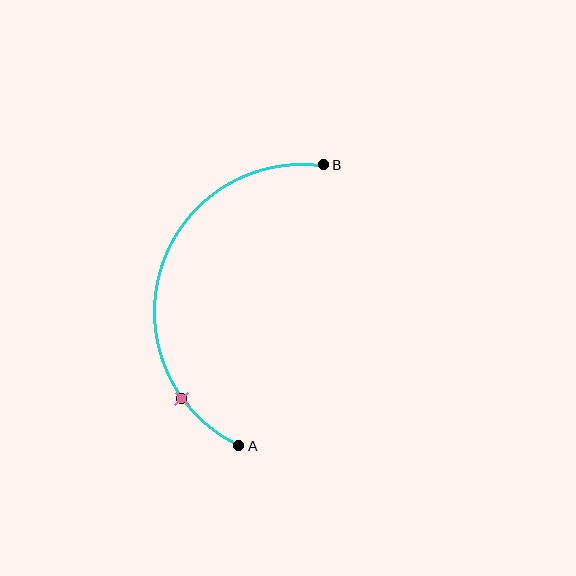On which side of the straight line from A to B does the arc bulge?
The arc bulges to the left of the straight line connecting A and B.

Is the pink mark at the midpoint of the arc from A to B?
No. The pink mark lies on the arc but is closer to endpoint A. The arc midpoint would be at the point on the curve equidistant along the arc from both A and B.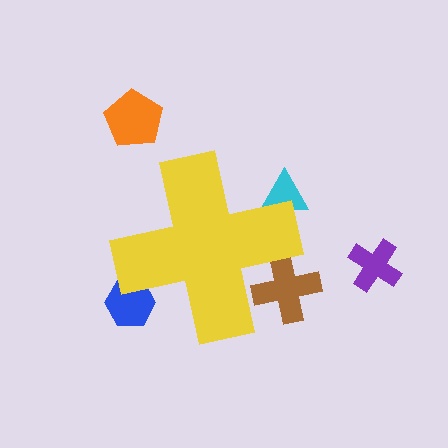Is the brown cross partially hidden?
Yes, the brown cross is partially hidden behind the yellow cross.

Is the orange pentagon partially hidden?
No, the orange pentagon is fully visible.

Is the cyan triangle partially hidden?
Yes, the cyan triangle is partially hidden behind the yellow cross.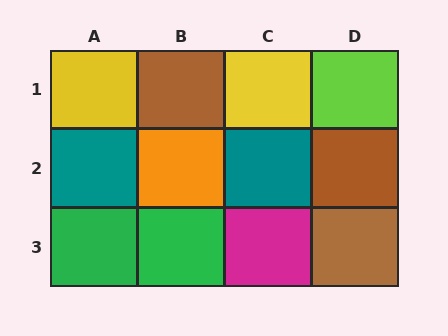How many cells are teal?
2 cells are teal.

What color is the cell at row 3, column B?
Green.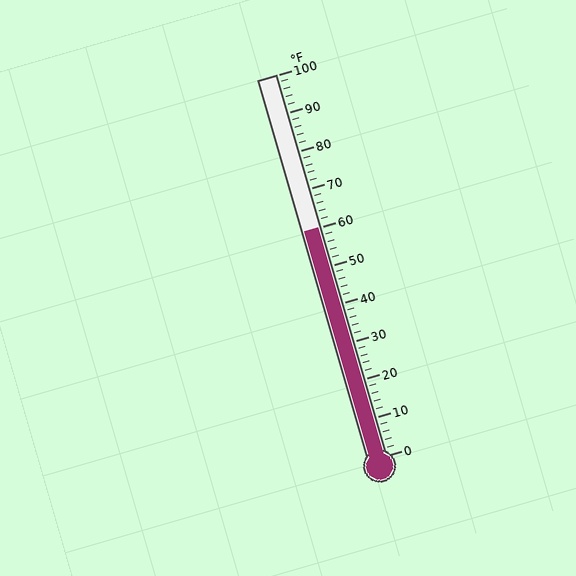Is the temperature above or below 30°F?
The temperature is above 30°F.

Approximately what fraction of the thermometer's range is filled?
The thermometer is filled to approximately 60% of its range.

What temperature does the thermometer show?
The thermometer shows approximately 60°F.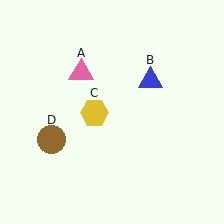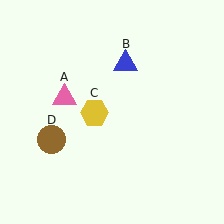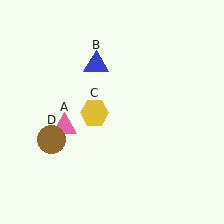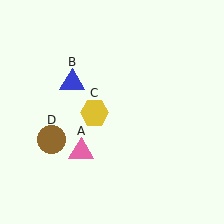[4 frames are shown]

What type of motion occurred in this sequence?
The pink triangle (object A), blue triangle (object B) rotated counterclockwise around the center of the scene.